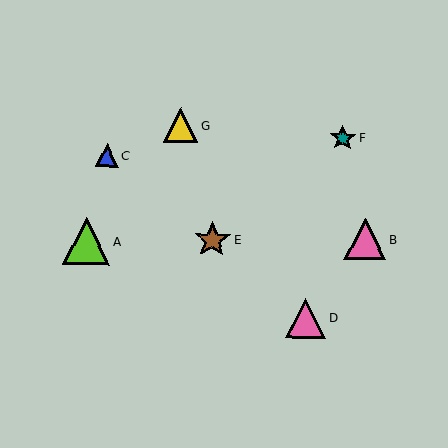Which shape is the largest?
The lime triangle (labeled A) is the largest.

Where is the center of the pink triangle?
The center of the pink triangle is at (306, 318).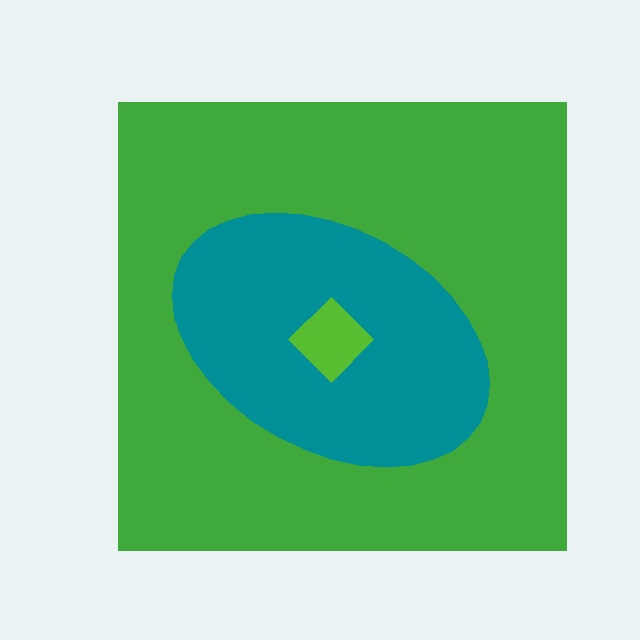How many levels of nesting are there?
3.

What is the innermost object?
The lime diamond.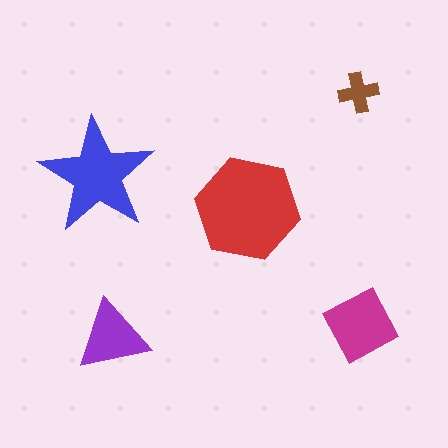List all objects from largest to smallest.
The red hexagon, the blue star, the magenta diamond, the purple triangle, the brown cross.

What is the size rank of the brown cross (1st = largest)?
5th.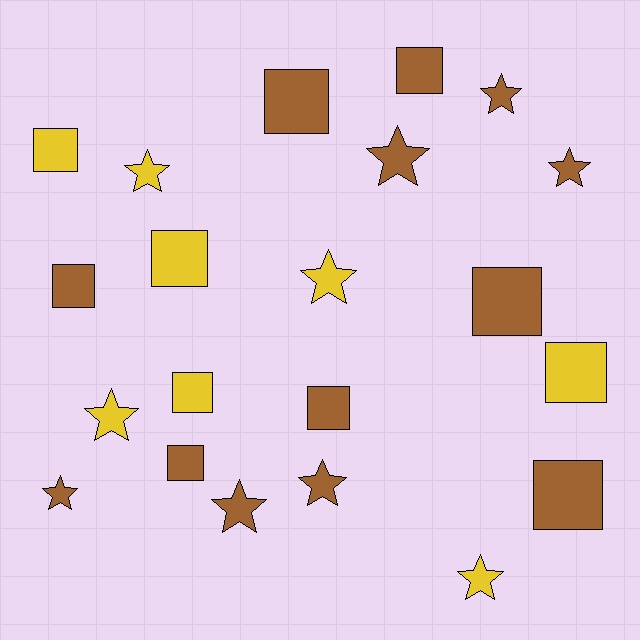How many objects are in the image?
There are 21 objects.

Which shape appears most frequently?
Square, with 11 objects.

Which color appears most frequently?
Brown, with 13 objects.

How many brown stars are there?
There are 6 brown stars.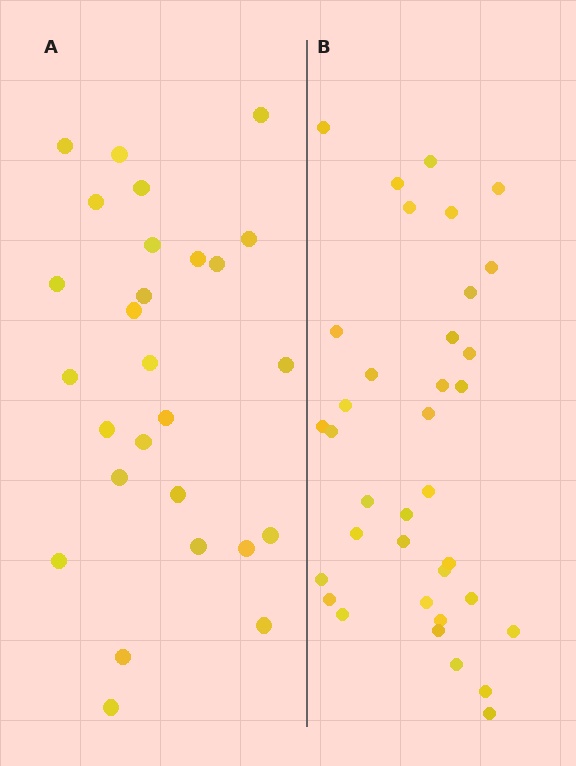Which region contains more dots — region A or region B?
Region B (the right region) has more dots.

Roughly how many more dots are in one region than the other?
Region B has roughly 8 or so more dots than region A.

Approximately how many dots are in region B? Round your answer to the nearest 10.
About 40 dots. (The exact count is 36, which rounds to 40.)